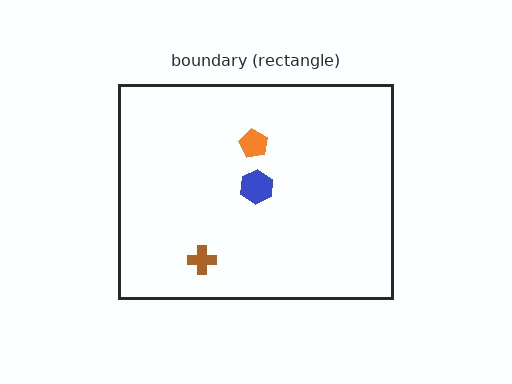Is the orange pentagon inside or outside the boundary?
Inside.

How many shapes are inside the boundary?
3 inside, 0 outside.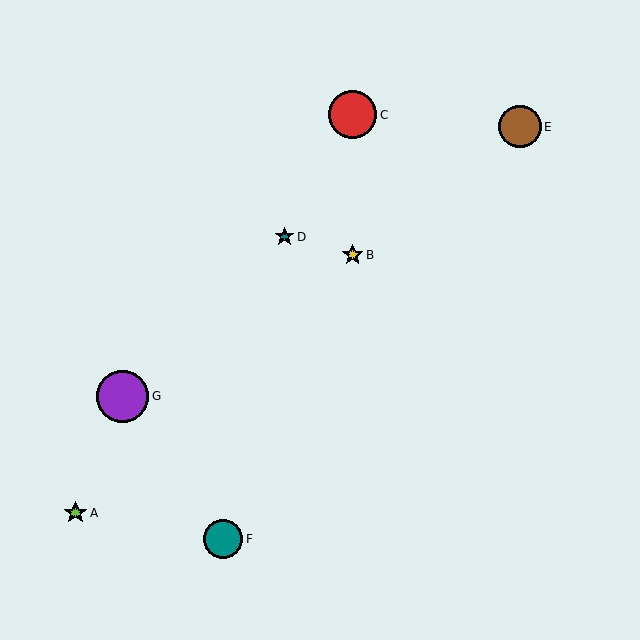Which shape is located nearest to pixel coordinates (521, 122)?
The brown circle (labeled E) at (520, 127) is nearest to that location.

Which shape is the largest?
The purple circle (labeled G) is the largest.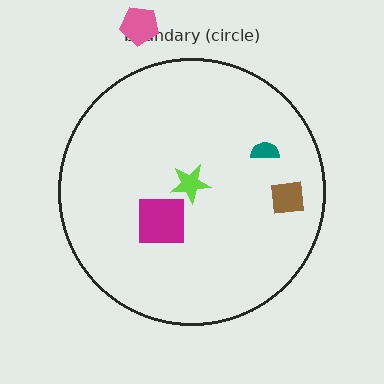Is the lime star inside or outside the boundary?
Inside.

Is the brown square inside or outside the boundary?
Inside.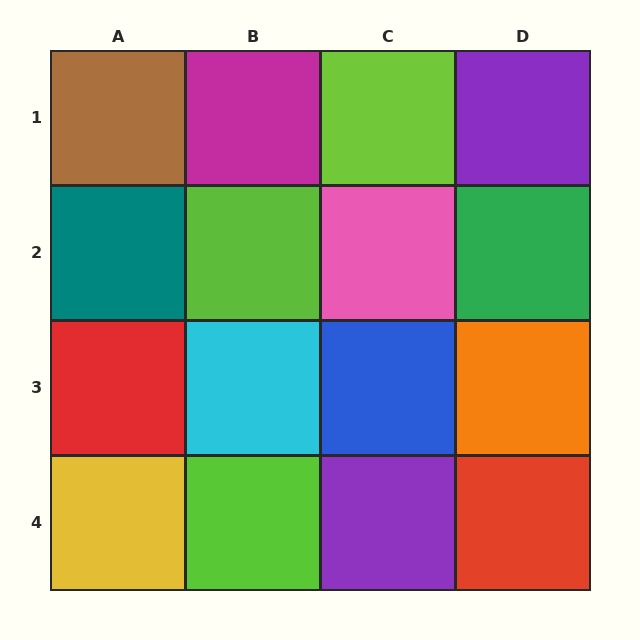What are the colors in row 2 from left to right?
Teal, lime, pink, green.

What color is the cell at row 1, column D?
Purple.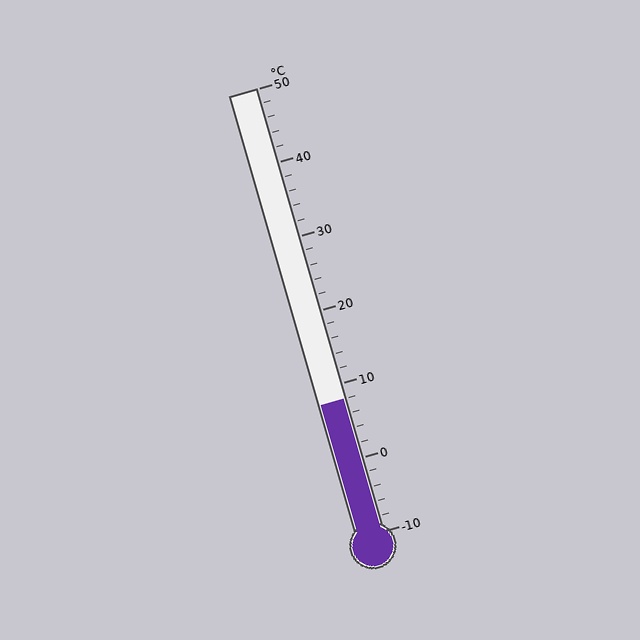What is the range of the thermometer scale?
The thermometer scale ranges from -10°C to 50°C.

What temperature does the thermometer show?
The thermometer shows approximately 8°C.